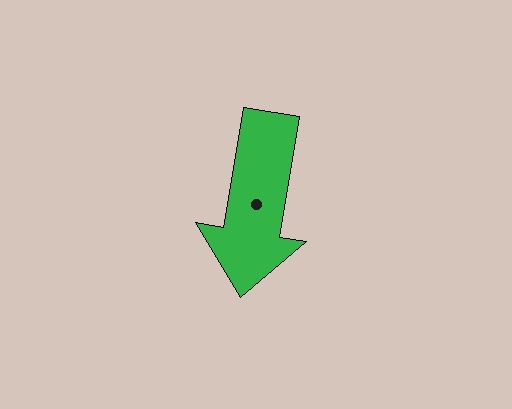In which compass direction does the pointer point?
South.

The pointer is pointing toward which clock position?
Roughly 6 o'clock.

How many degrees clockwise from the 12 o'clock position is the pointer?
Approximately 190 degrees.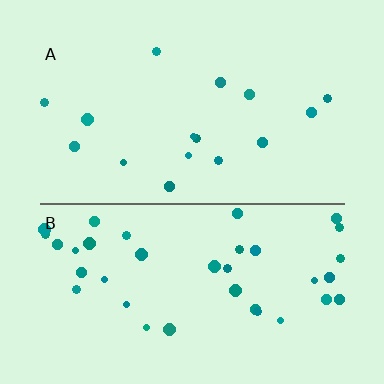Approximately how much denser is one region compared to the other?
Approximately 2.3× — region B over region A.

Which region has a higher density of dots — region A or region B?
B (the bottom).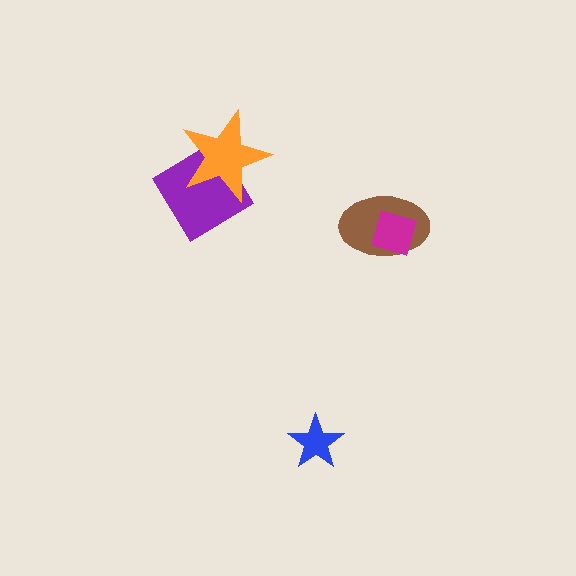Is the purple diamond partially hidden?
Yes, it is partially covered by another shape.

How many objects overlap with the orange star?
1 object overlaps with the orange star.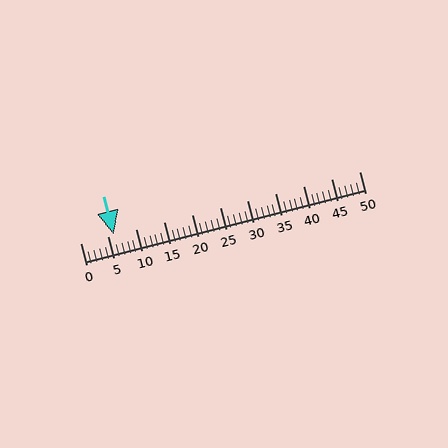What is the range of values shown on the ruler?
The ruler shows values from 0 to 50.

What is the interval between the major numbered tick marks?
The major tick marks are spaced 5 units apart.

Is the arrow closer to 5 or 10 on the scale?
The arrow is closer to 5.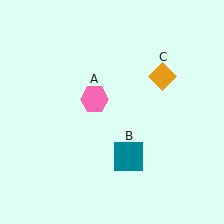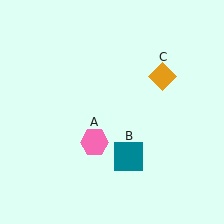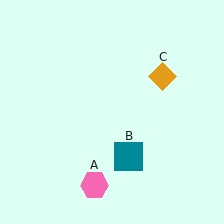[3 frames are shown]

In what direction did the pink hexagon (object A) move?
The pink hexagon (object A) moved down.